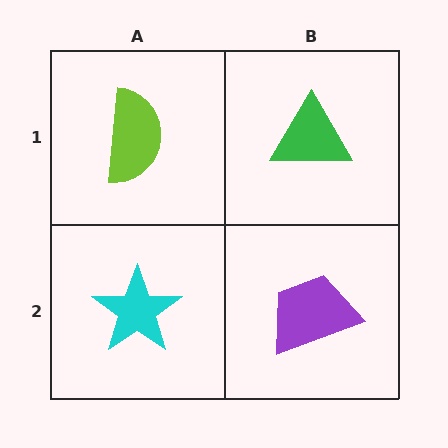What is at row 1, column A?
A lime semicircle.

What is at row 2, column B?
A purple trapezoid.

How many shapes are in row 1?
2 shapes.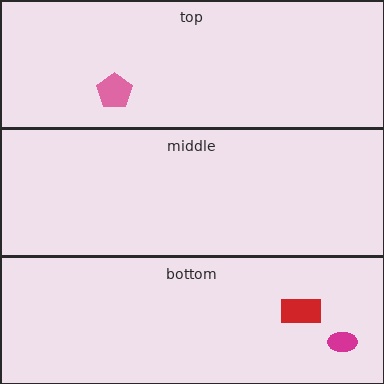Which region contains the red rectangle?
The bottom region.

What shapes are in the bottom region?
The red rectangle, the magenta ellipse.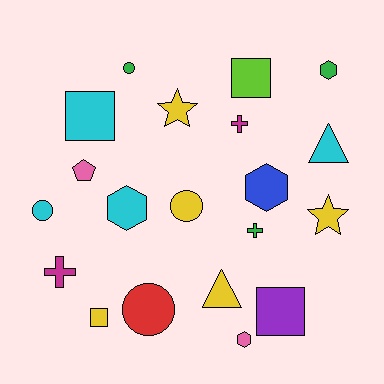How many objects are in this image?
There are 20 objects.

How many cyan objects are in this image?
There are 4 cyan objects.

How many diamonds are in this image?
There are no diamonds.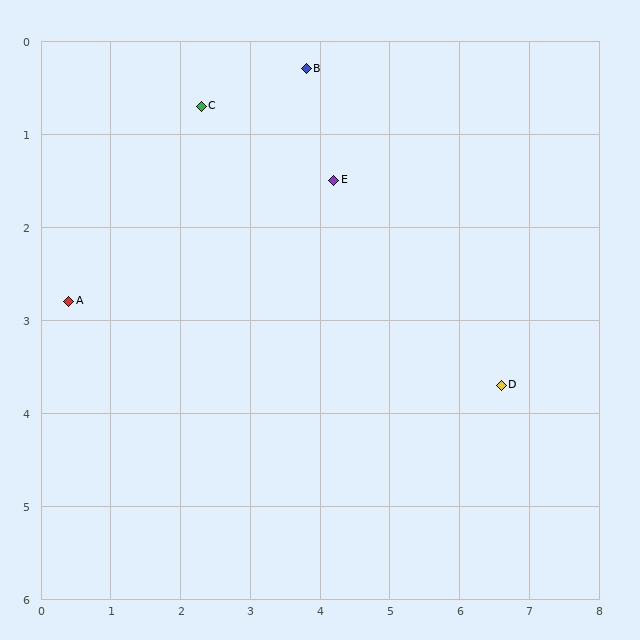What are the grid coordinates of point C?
Point C is at approximately (2.3, 0.7).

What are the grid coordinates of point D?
Point D is at approximately (6.6, 3.7).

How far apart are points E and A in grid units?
Points E and A are about 4.0 grid units apart.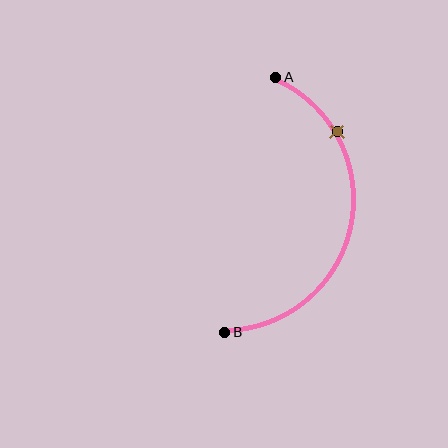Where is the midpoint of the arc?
The arc midpoint is the point on the curve farthest from the straight line joining A and B. It sits to the right of that line.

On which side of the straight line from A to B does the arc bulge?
The arc bulges to the right of the straight line connecting A and B.